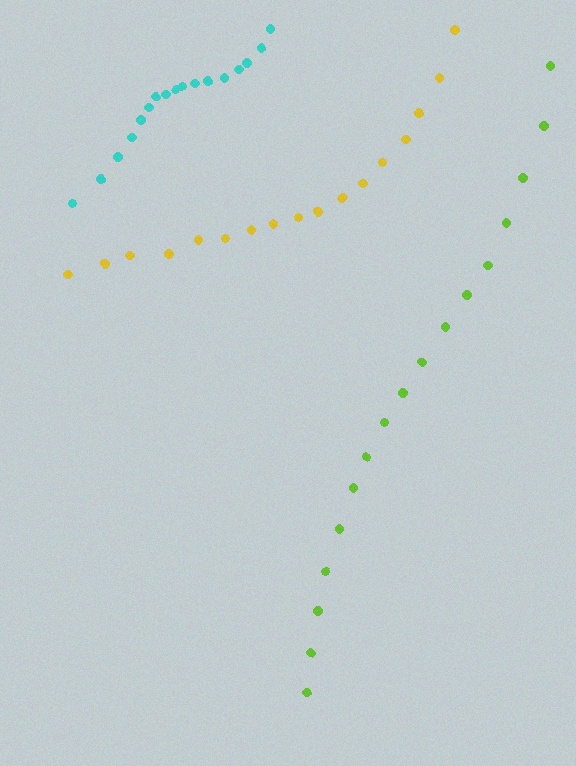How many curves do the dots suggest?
There are 3 distinct paths.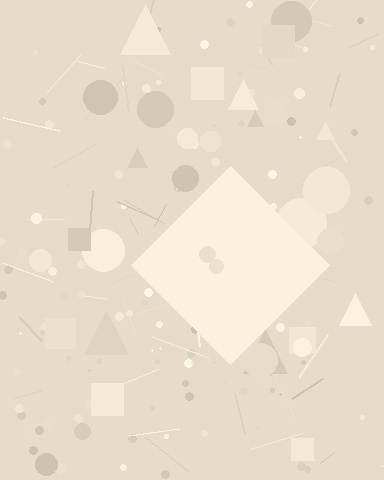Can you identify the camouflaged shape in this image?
The camouflaged shape is a diamond.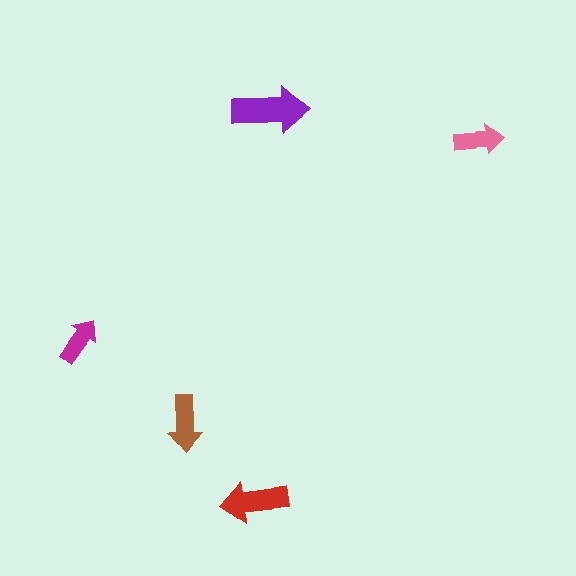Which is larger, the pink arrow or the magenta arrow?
The pink one.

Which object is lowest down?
The red arrow is bottommost.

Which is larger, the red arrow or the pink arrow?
The red one.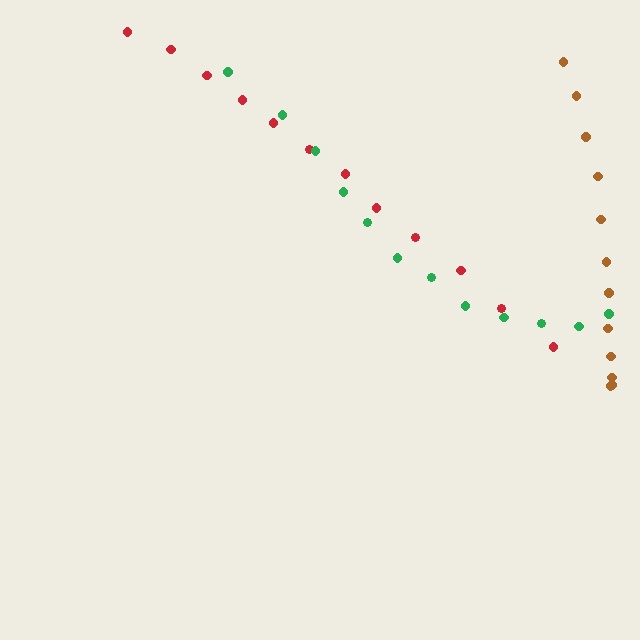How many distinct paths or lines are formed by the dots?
There are 3 distinct paths.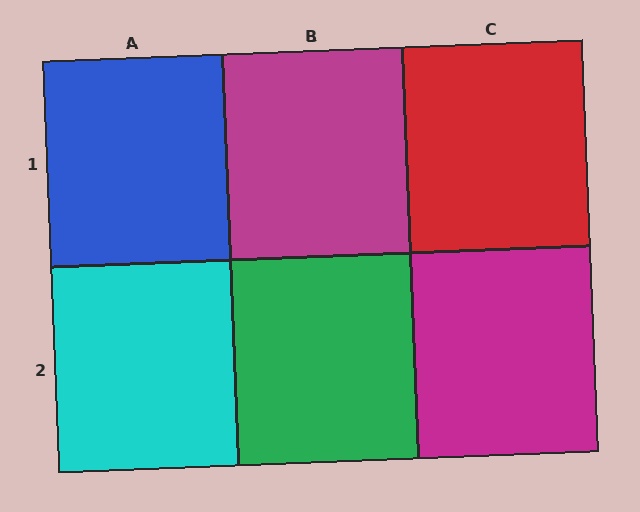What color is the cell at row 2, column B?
Green.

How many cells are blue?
1 cell is blue.